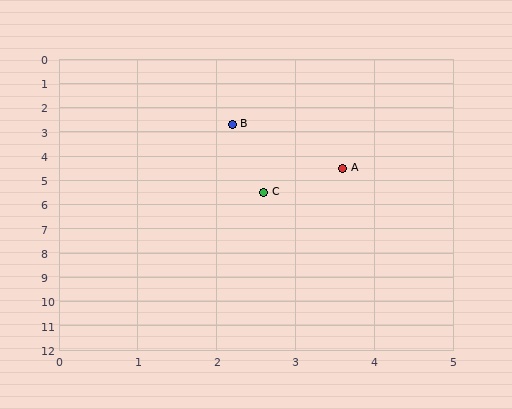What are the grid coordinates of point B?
Point B is at approximately (2.2, 2.7).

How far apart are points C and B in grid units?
Points C and B are about 2.8 grid units apart.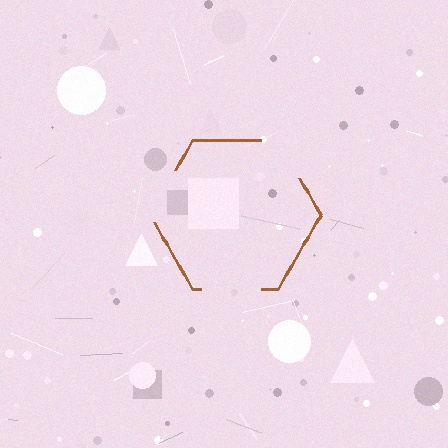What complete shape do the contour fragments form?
The contour fragments form a hexagon.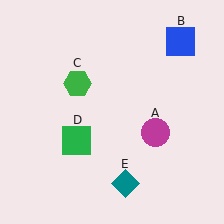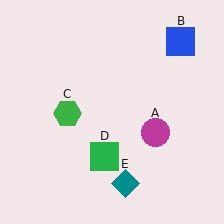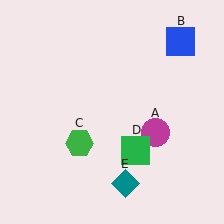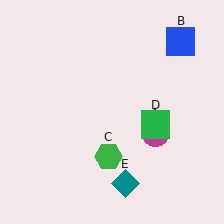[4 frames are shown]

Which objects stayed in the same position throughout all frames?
Magenta circle (object A) and blue square (object B) and teal diamond (object E) remained stationary.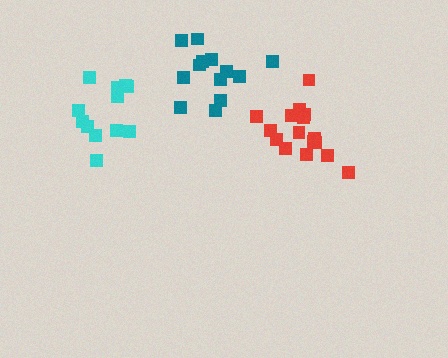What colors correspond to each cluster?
The clusters are colored: red, cyan, teal.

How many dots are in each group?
Group 1: 16 dots, Group 2: 12 dots, Group 3: 13 dots (41 total).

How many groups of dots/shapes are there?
There are 3 groups.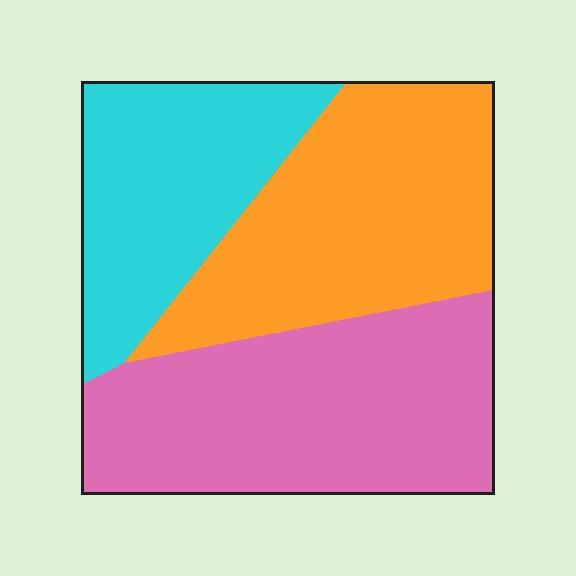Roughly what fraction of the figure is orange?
Orange covers roughly 35% of the figure.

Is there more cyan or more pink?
Pink.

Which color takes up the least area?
Cyan, at roughly 25%.